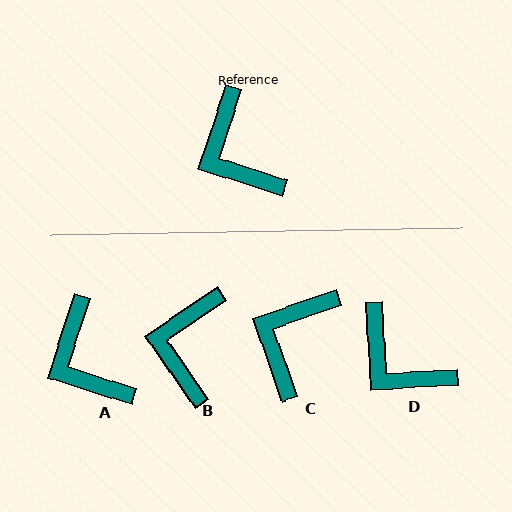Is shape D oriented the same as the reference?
No, it is off by about 21 degrees.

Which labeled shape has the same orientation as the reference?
A.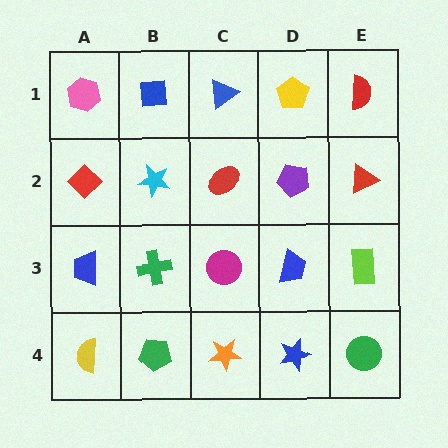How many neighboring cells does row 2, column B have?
4.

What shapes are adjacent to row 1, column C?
A red ellipse (row 2, column C), a blue square (row 1, column B), a yellow pentagon (row 1, column D).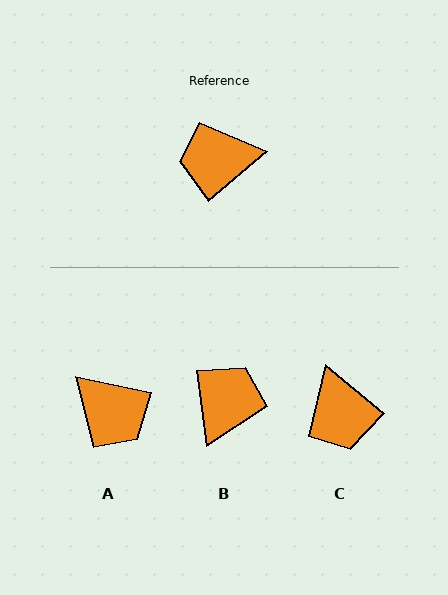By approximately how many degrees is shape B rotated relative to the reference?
Approximately 123 degrees clockwise.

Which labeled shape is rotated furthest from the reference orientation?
A, about 127 degrees away.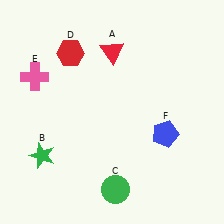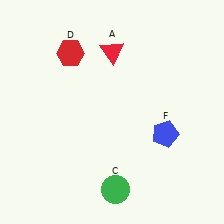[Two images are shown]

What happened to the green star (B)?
The green star (B) was removed in Image 2. It was in the bottom-left area of Image 1.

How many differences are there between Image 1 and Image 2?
There are 2 differences between the two images.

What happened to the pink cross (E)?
The pink cross (E) was removed in Image 2. It was in the top-left area of Image 1.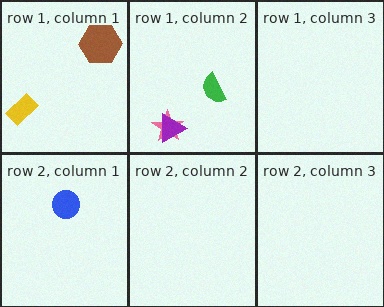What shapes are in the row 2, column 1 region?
The blue circle.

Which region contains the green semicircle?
The row 1, column 2 region.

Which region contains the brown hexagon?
The row 1, column 1 region.